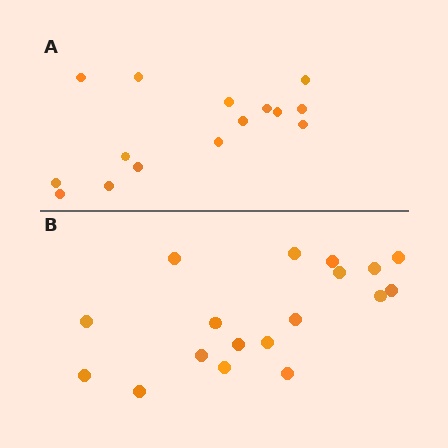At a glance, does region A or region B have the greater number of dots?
Region B (the bottom region) has more dots.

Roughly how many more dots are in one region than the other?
Region B has just a few more — roughly 2 or 3 more dots than region A.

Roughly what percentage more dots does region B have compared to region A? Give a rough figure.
About 20% more.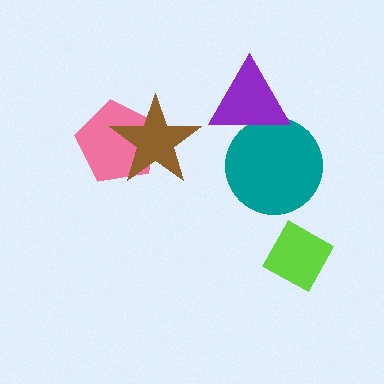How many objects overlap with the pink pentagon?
1 object overlaps with the pink pentagon.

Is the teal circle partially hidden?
Yes, it is partially covered by another shape.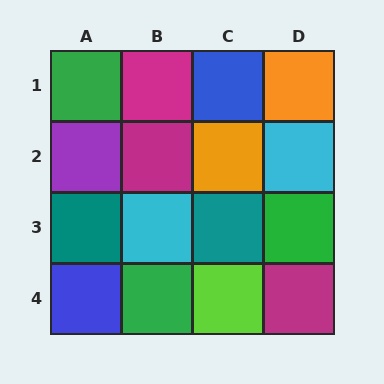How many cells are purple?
1 cell is purple.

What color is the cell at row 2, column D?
Cyan.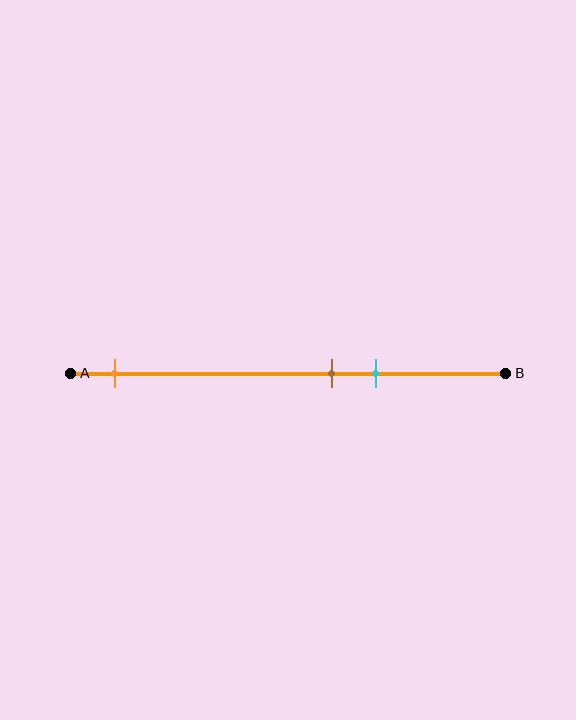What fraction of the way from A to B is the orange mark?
The orange mark is approximately 10% (0.1) of the way from A to B.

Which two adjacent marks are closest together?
The brown and cyan marks are the closest adjacent pair.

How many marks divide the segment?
There are 3 marks dividing the segment.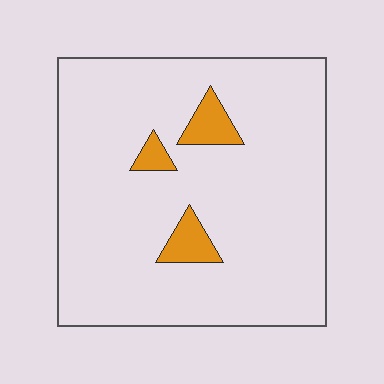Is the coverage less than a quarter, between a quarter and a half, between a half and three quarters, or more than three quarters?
Less than a quarter.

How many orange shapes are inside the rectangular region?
3.